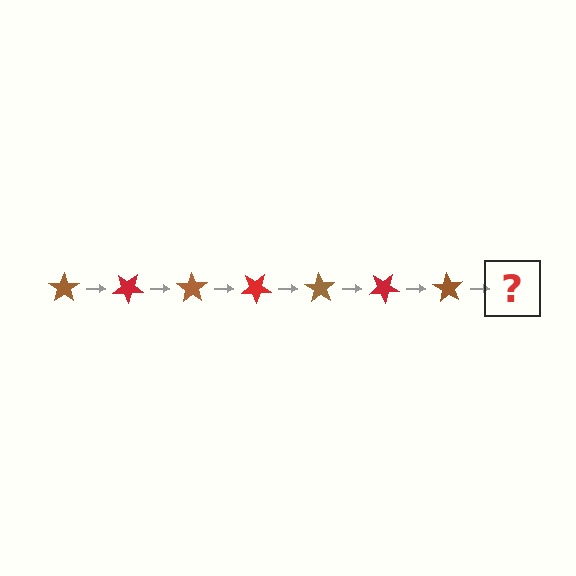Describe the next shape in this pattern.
It should be a red star, rotated 245 degrees from the start.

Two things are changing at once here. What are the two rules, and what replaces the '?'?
The two rules are that it rotates 35 degrees each step and the color cycles through brown and red. The '?' should be a red star, rotated 245 degrees from the start.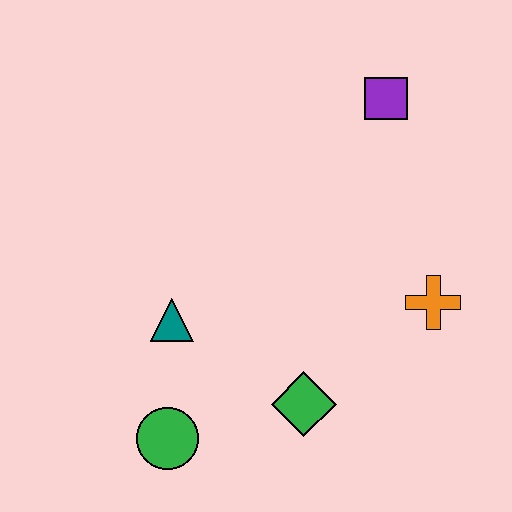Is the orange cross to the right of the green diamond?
Yes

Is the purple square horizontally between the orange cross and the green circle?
Yes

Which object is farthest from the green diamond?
The purple square is farthest from the green diamond.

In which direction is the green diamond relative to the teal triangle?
The green diamond is to the right of the teal triangle.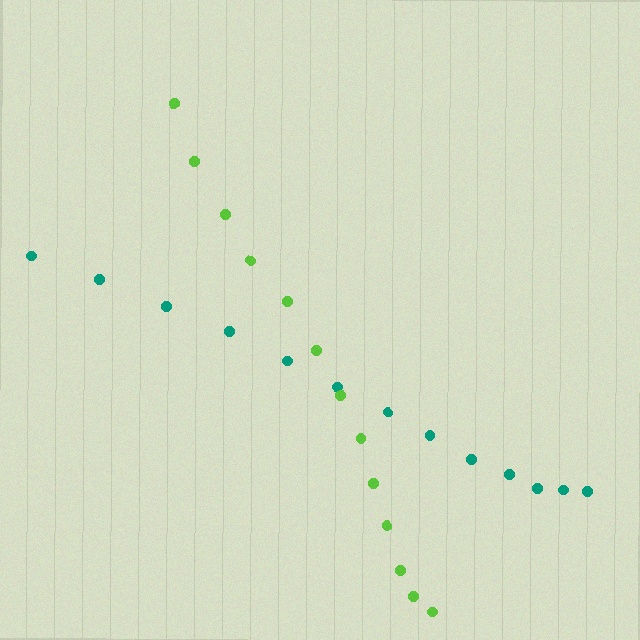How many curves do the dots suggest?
There are 2 distinct paths.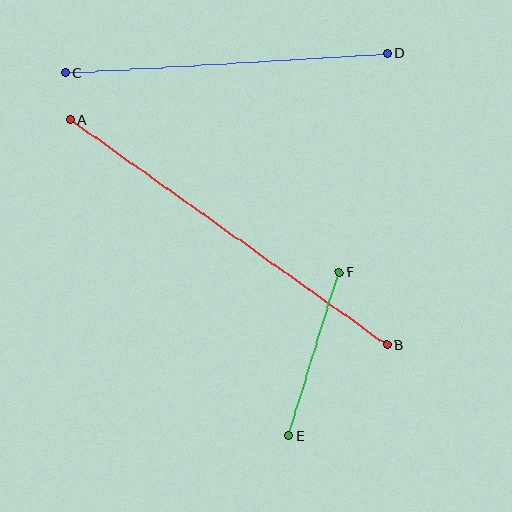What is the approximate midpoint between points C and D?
The midpoint is at approximately (226, 63) pixels.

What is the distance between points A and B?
The distance is approximately 388 pixels.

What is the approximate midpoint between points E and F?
The midpoint is at approximately (314, 354) pixels.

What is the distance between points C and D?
The distance is approximately 323 pixels.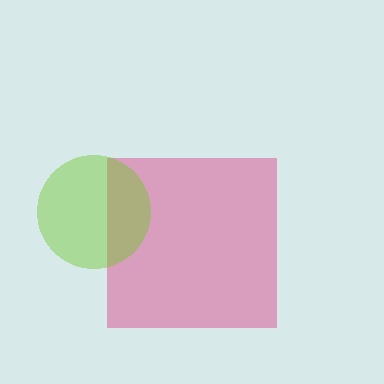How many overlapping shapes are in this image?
There are 2 overlapping shapes in the image.